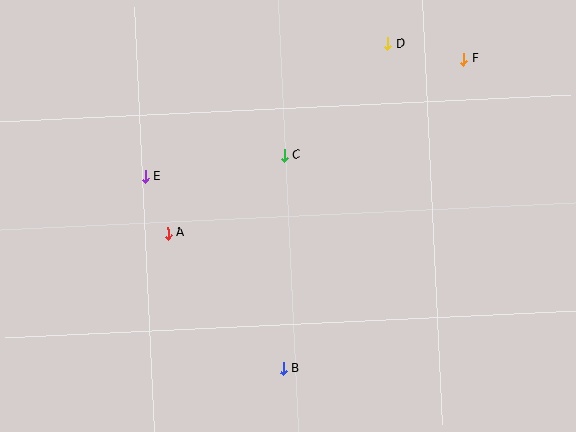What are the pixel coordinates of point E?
Point E is at (145, 177).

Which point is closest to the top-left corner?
Point E is closest to the top-left corner.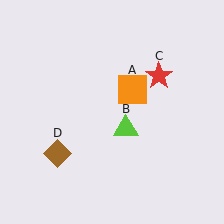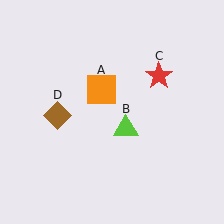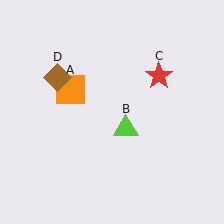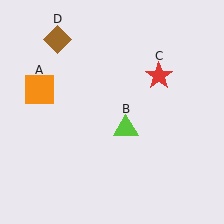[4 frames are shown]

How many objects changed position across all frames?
2 objects changed position: orange square (object A), brown diamond (object D).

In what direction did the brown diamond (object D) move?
The brown diamond (object D) moved up.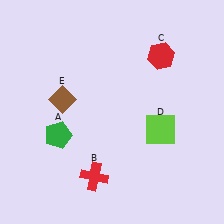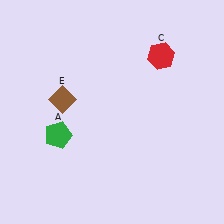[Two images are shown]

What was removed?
The lime square (D), the red cross (B) were removed in Image 2.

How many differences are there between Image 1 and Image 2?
There are 2 differences between the two images.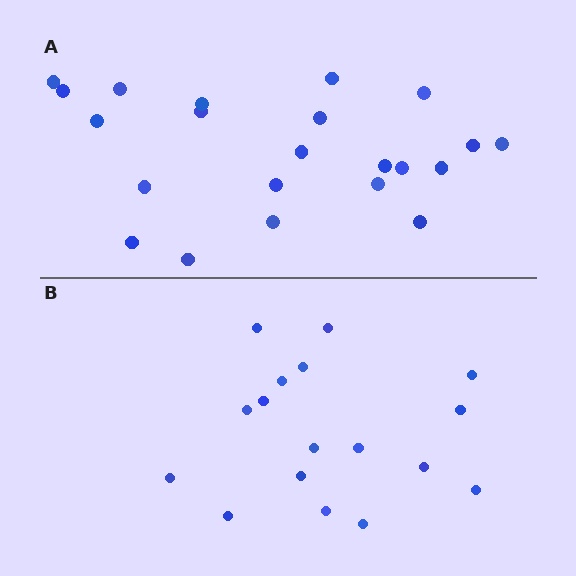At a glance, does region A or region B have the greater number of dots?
Region A (the top region) has more dots.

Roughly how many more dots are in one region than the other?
Region A has about 5 more dots than region B.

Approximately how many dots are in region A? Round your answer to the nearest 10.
About 20 dots. (The exact count is 22, which rounds to 20.)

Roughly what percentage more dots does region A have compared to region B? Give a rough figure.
About 30% more.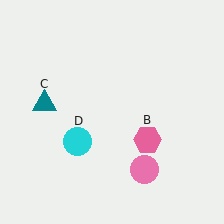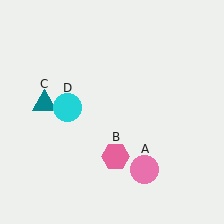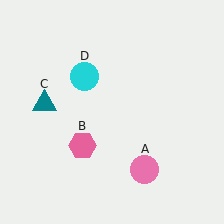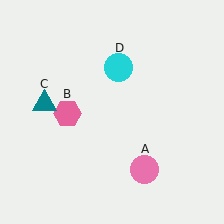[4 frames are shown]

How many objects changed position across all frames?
2 objects changed position: pink hexagon (object B), cyan circle (object D).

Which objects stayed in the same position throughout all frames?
Pink circle (object A) and teal triangle (object C) remained stationary.